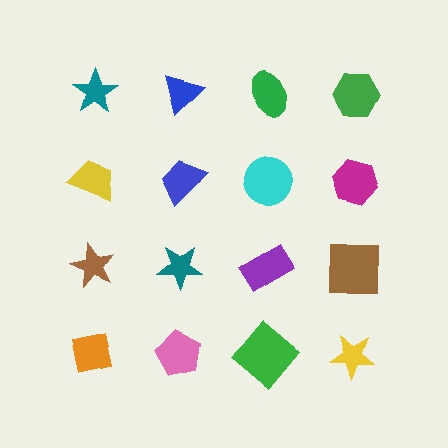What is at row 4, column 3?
A green diamond.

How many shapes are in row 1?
4 shapes.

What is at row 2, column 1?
A yellow trapezoid.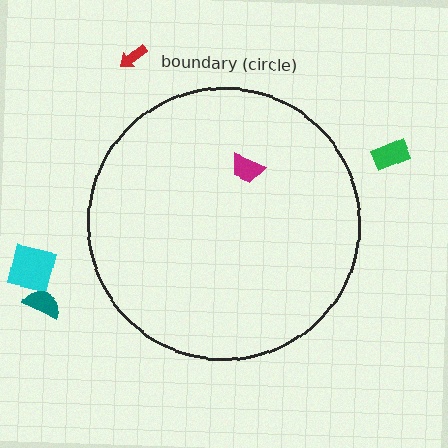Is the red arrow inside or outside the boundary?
Outside.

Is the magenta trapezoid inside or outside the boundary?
Inside.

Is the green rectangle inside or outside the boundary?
Outside.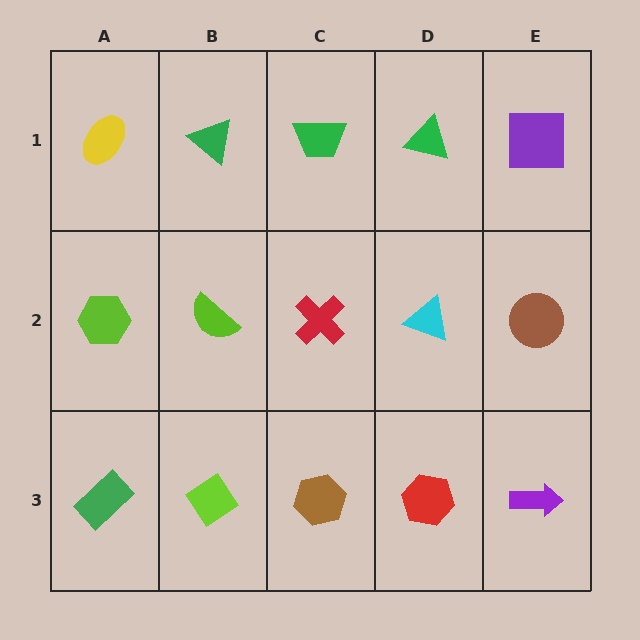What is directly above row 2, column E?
A purple square.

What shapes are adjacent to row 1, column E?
A brown circle (row 2, column E), a green triangle (row 1, column D).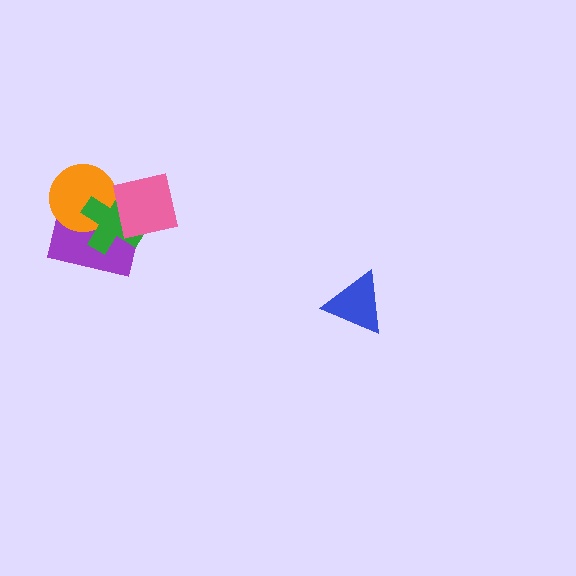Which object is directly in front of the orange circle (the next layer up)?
The green cross is directly in front of the orange circle.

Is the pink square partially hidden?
No, no other shape covers it.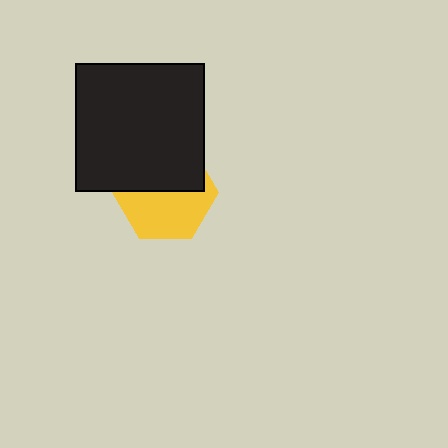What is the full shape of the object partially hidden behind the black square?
The partially hidden object is a yellow hexagon.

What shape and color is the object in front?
The object in front is a black square.